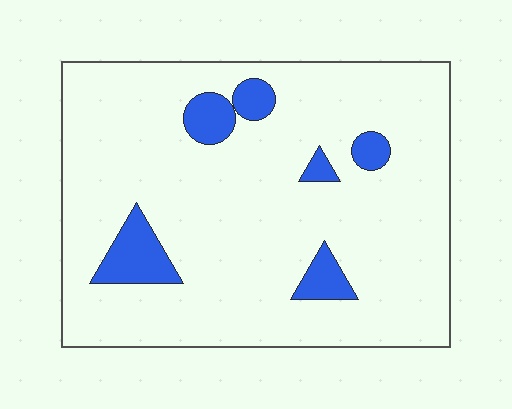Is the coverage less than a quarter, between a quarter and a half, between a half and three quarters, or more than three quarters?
Less than a quarter.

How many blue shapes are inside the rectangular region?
6.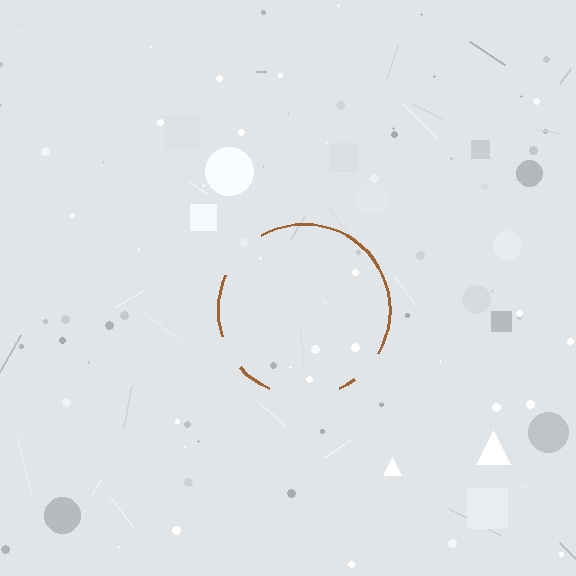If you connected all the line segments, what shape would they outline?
They would outline a circle.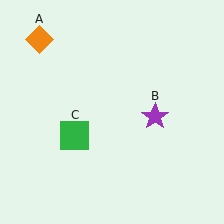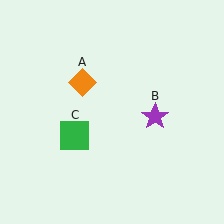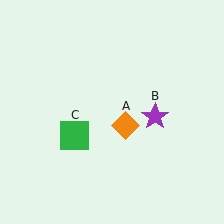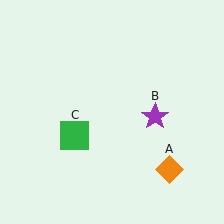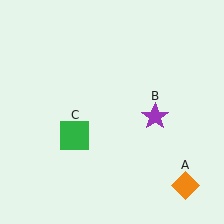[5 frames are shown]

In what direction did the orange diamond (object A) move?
The orange diamond (object A) moved down and to the right.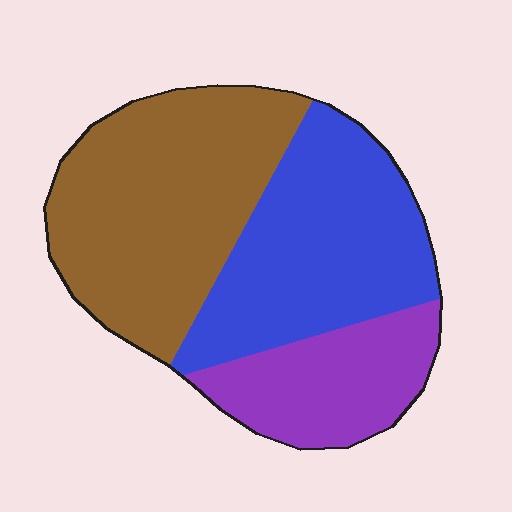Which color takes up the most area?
Brown, at roughly 45%.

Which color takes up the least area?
Purple, at roughly 20%.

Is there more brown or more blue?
Brown.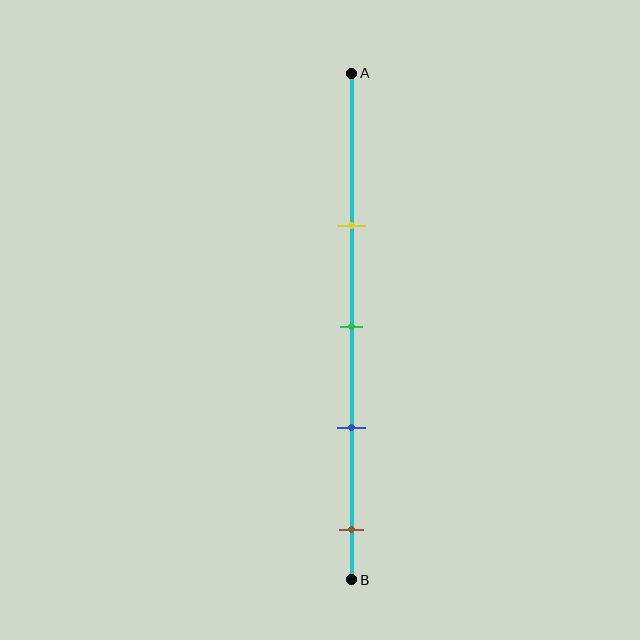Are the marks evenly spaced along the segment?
Yes, the marks are approximately evenly spaced.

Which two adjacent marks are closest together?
The green and blue marks are the closest adjacent pair.